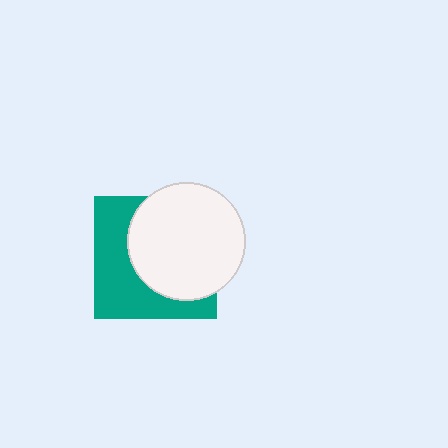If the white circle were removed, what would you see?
You would see the complete teal square.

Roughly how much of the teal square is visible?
About half of it is visible (roughly 45%).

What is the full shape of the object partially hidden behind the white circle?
The partially hidden object is a teal square.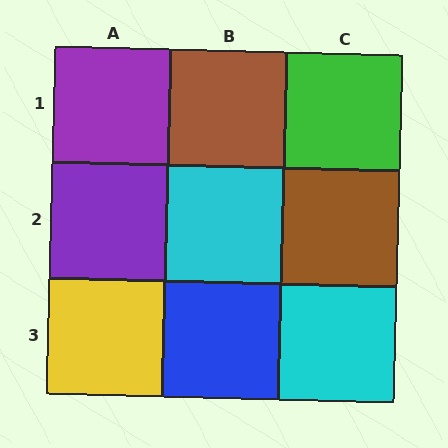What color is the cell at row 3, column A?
Yellow.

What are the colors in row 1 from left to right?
Purple, brown, green.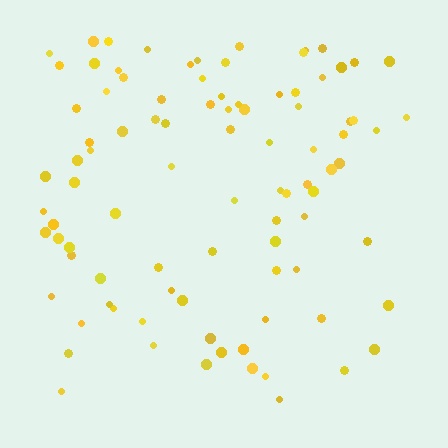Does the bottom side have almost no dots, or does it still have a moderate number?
Still a moderate number, just noticeably fewer than the top.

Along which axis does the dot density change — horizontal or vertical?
Vertical.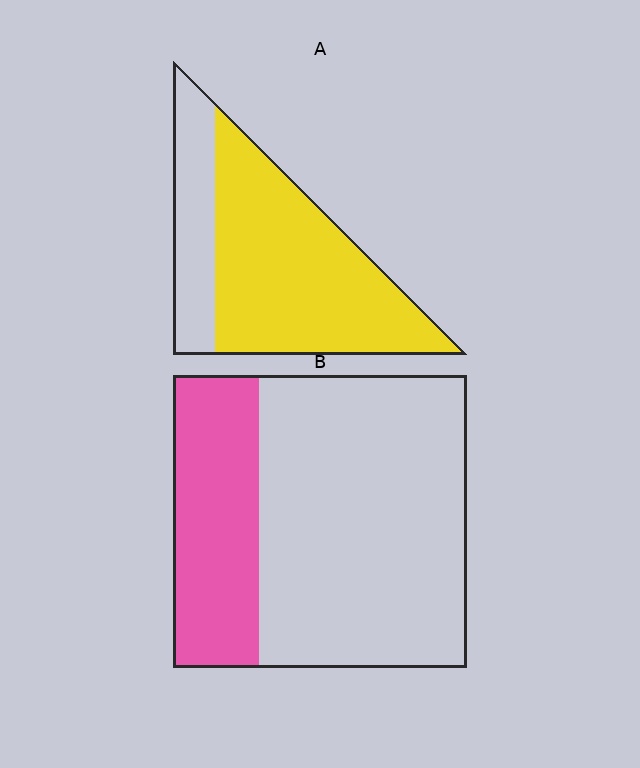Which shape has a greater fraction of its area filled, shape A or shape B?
Shape A.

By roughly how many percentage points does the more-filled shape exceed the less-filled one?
By roughly 45 percentage points (A over B).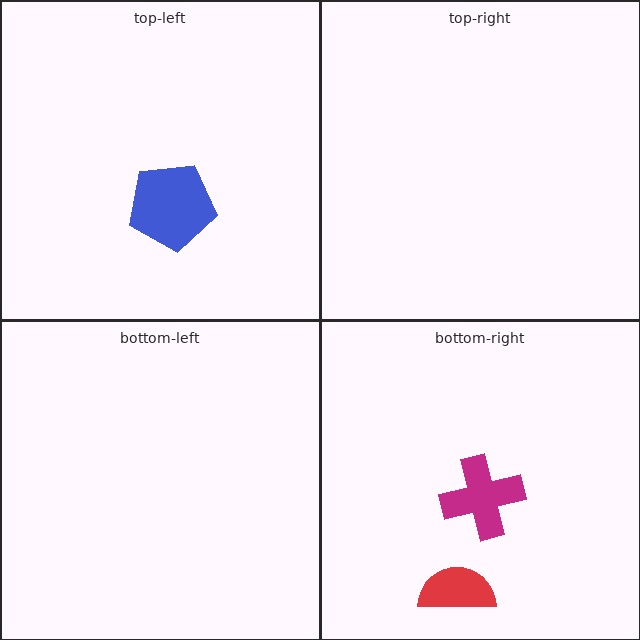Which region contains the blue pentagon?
The top-left region.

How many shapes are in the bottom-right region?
2.